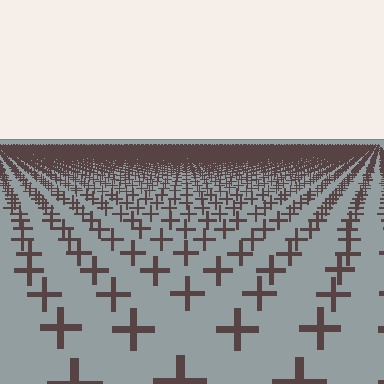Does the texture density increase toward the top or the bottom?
Density increases toward the top.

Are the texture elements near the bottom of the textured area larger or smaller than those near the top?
Larger. Near the bottom, elements are closer to the viewer and appear at a bigger on-screen size.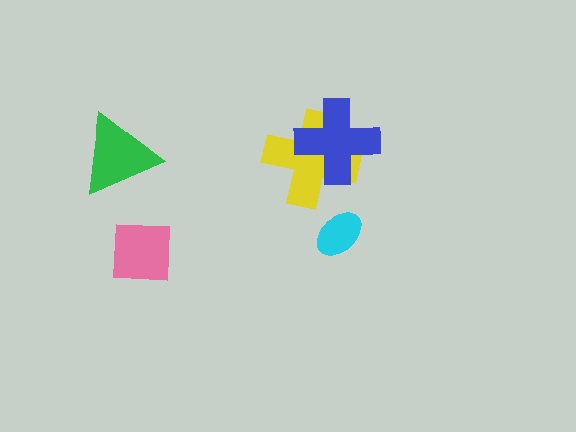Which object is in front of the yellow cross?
The blue cross is in front of the yellow cross.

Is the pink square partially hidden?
No, no other shape covers it.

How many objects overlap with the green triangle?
0 objects overlap with the green triangle.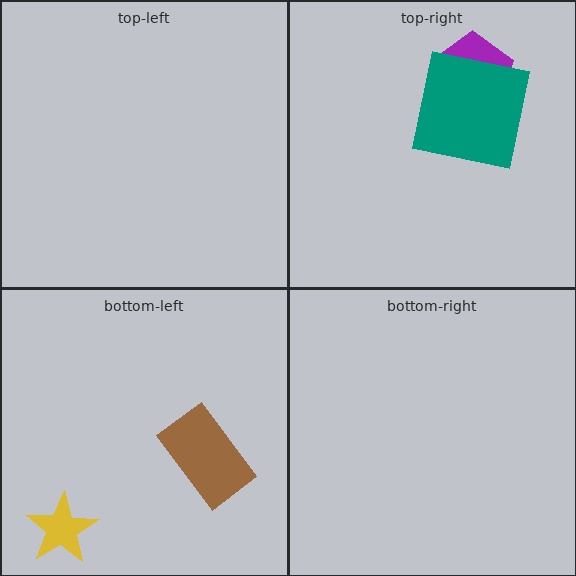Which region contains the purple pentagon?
The top-right region.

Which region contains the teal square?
The top-right region.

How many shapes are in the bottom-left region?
2.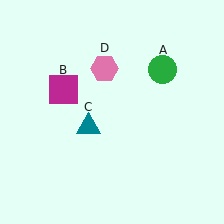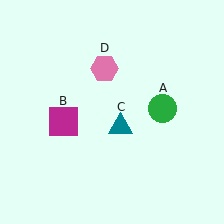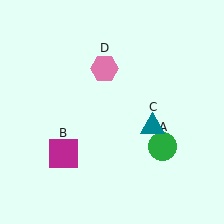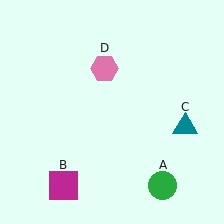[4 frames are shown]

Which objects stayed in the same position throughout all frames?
Pink hexagon (object D) remained stationary.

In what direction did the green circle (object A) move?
The green circle (object A) moved down.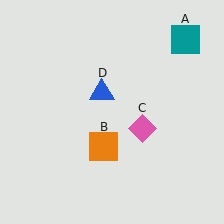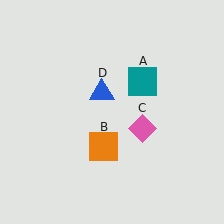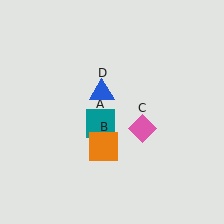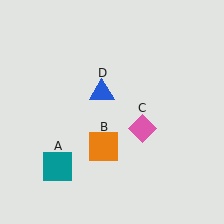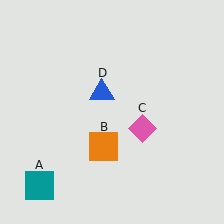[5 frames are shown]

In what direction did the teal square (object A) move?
The teal square (object A) moved down and to the left.